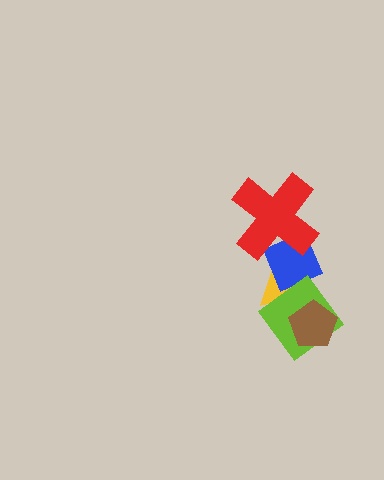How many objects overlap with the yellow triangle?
2 objects overlap with the yellow triangle.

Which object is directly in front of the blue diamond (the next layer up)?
The red cross is directly in front of the blue diamond.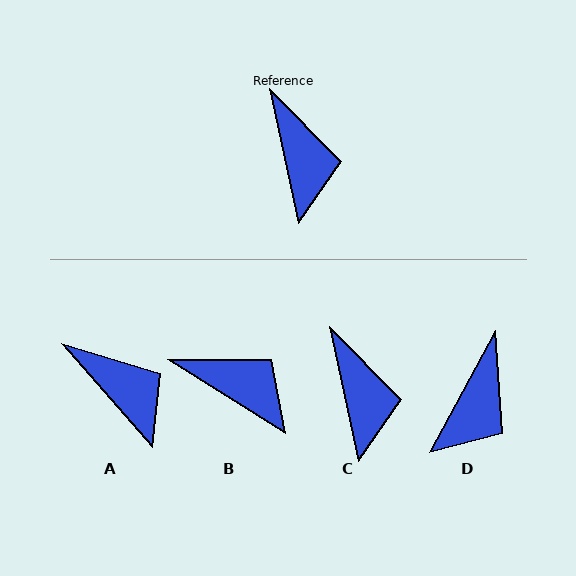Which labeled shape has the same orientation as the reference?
C.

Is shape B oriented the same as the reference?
No, it is off by about 46 degrees.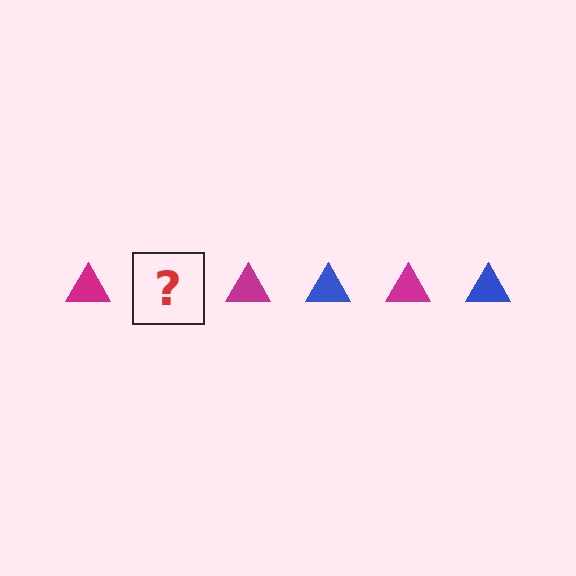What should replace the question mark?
The question mark should be replaced with a blue triangle.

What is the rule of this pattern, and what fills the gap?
The rule is that the pattern cycles through magenta, blue triangles. The gap should be filled with a blue triangle.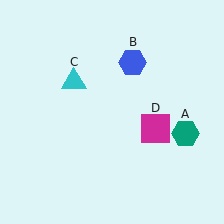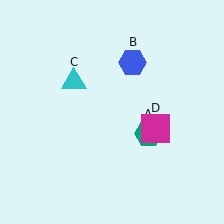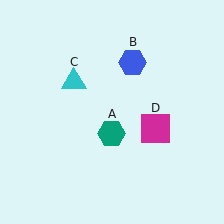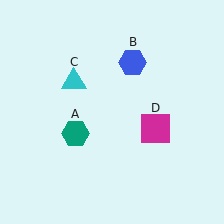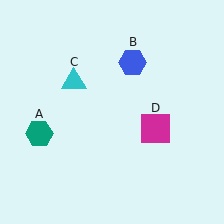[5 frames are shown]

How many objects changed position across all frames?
1 object changed position: teal hexagon (object A).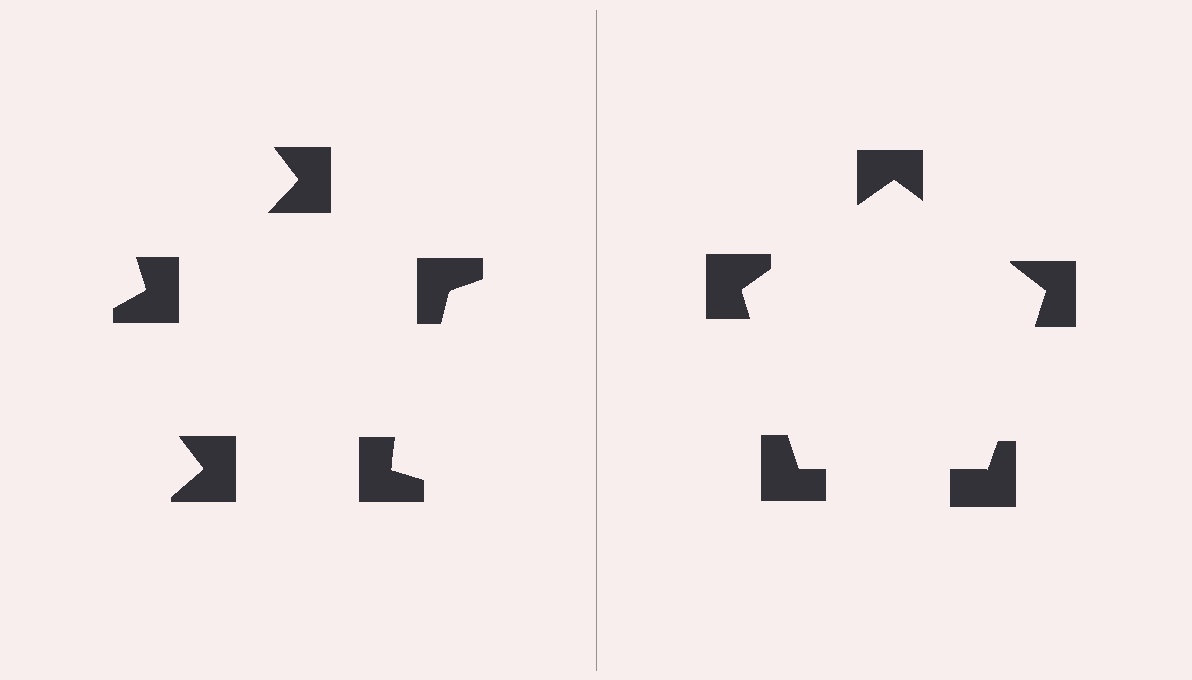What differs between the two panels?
The notched squares are positioned identically on both sides; only the wedge orientations differ. On the right they align to a pentagon; on the left they are misaligned.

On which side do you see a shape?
An illusory pentagon appears on the right side. On the left side the wedge cuts are rotated, so no coherent shape forms.